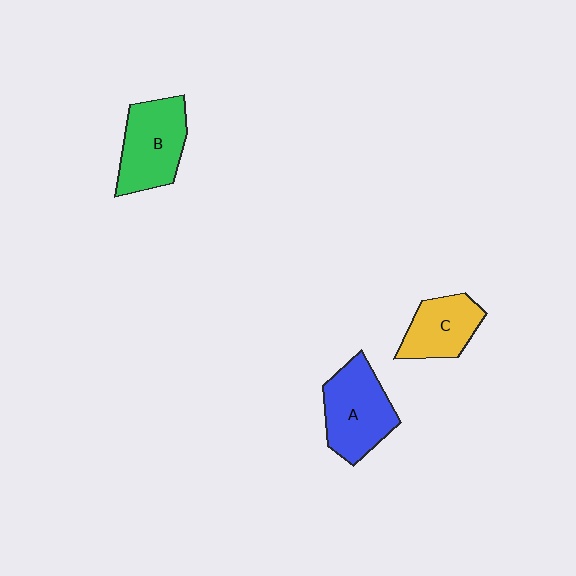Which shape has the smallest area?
Shape C (yellow).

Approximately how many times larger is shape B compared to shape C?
Approximately 1.3 times.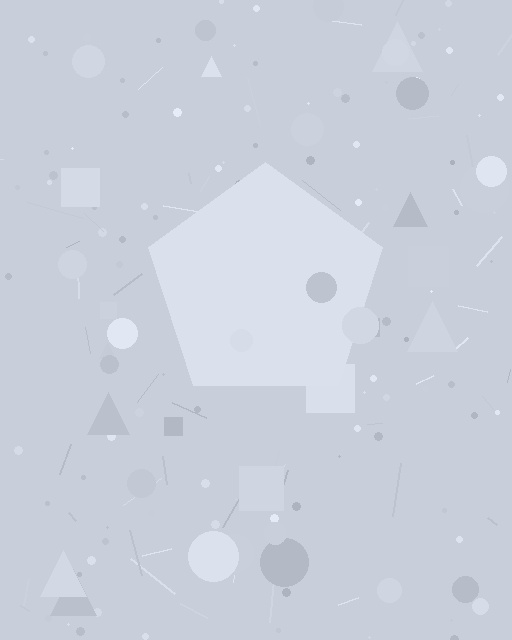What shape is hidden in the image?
A pentagon is hidden in the image.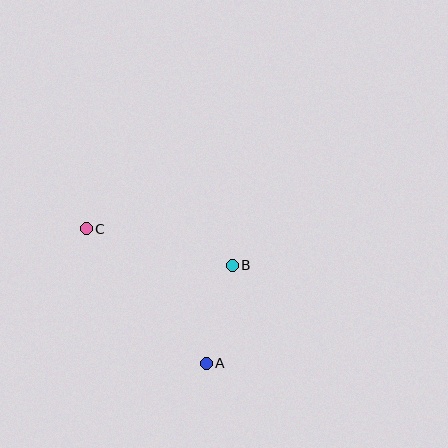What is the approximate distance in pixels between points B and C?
The distance between B and C is approximately 150 pixels.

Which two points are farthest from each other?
Points A and C are farthest from each other.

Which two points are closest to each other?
Points A and B are closest to each other.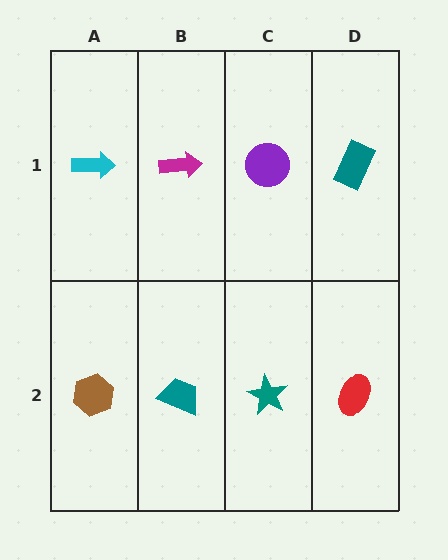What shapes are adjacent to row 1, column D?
A red ellipse (row 2, column D), a purple circle (row 1, column C).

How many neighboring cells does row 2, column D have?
2.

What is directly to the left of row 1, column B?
A cyan arrow.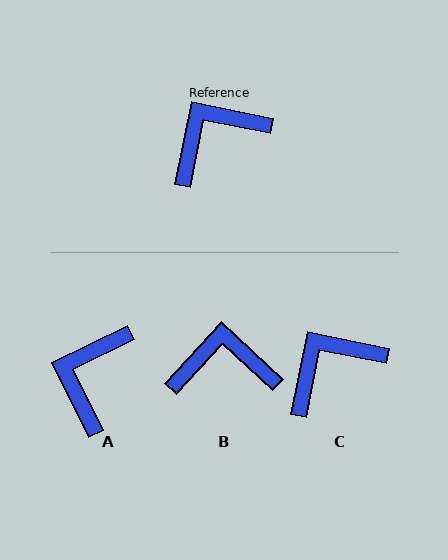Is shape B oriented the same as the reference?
No, it is off by about 32 degrees.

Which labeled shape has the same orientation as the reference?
C.